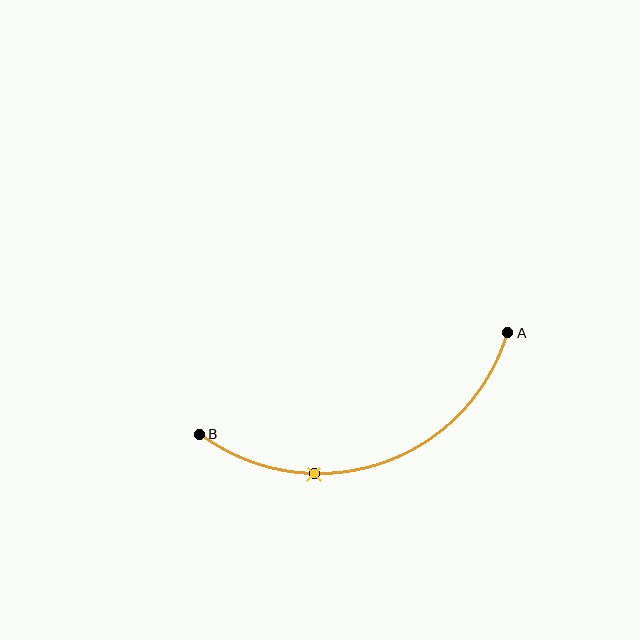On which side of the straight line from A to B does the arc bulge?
The arc bulges below the straight line connecting A and B.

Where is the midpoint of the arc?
The arc midpoint is the point on the curve farthest from the straight line joining A and B. It sits below that line.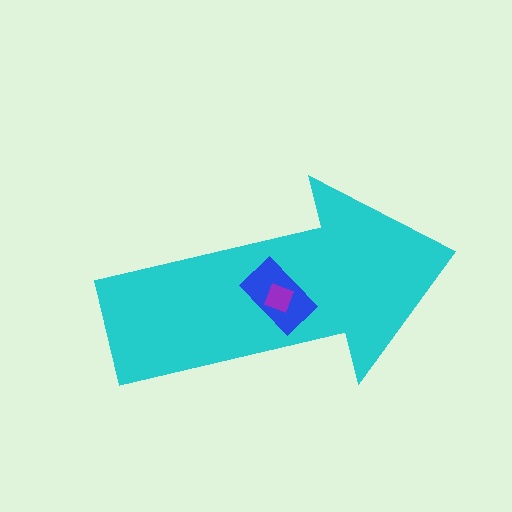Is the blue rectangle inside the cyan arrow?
Yes.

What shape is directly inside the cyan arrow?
The blue rectangle.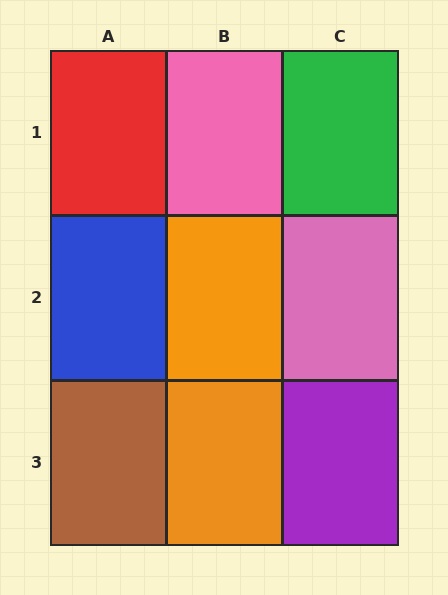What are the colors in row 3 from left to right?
Brown, orange, purple.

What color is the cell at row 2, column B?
Orange.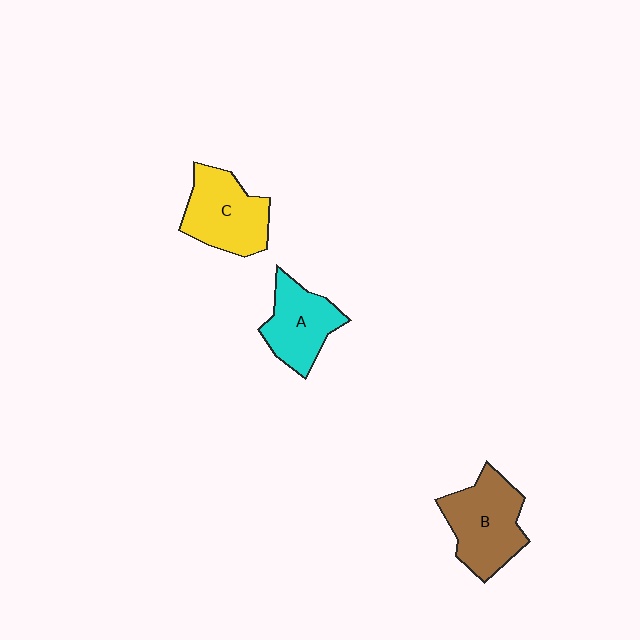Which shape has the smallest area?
Shape A (cyan).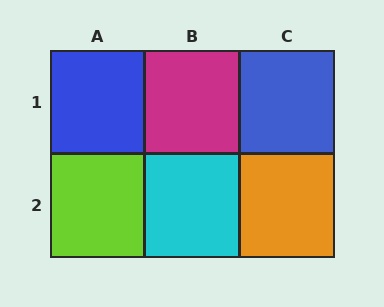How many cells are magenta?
1 cell is magenta.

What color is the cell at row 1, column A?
Blue.